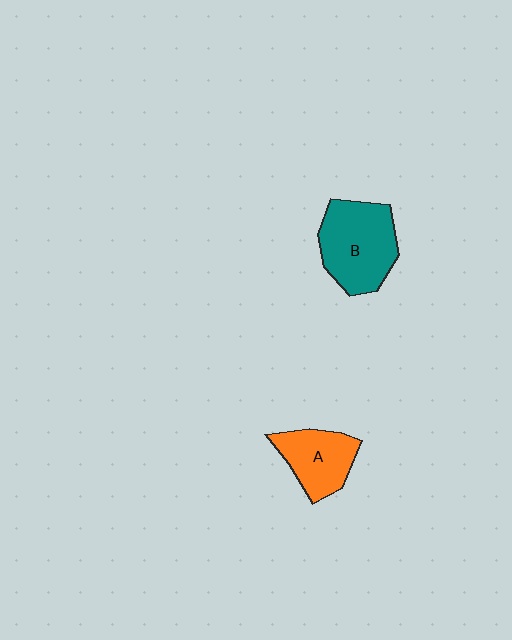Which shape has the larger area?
Shape B (teal).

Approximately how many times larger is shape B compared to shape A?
Approximately 1.4 times.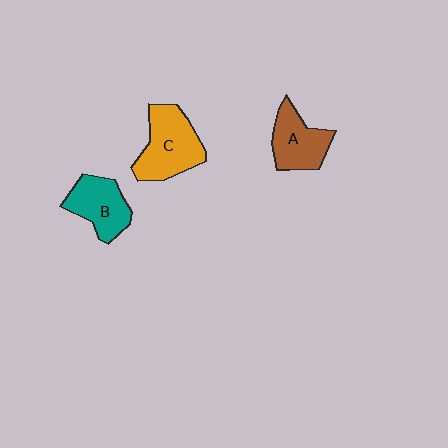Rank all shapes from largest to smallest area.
From largest to smallest: C (orange), B (teal), A (brown).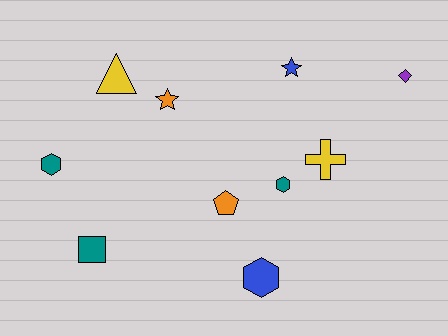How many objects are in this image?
There are 10 objects.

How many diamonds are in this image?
There is 1 diamond.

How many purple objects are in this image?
There is 1 purple object.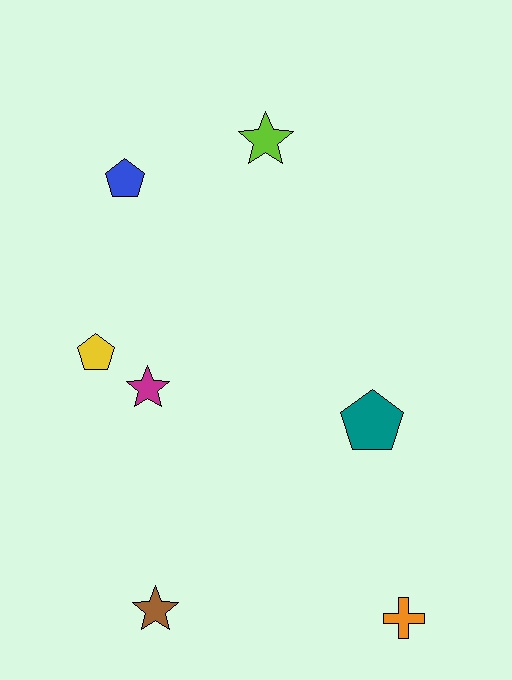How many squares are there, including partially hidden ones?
There are no squares.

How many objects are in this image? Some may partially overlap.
There are 7 objects.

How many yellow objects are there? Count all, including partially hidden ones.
There is 1 yellow object.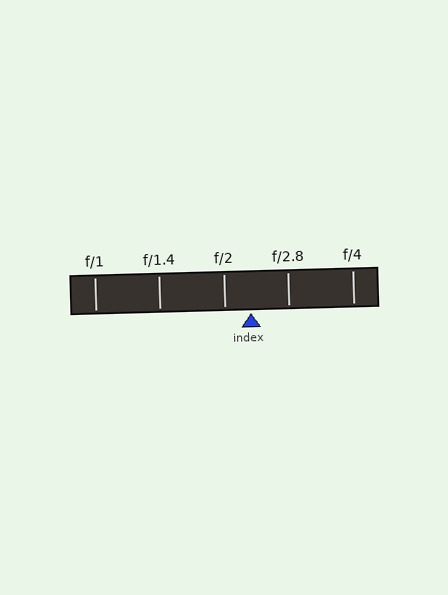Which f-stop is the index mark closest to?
The index mark is closest to f/2.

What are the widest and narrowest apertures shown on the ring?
The widest aperture shown is f/1 and the narrowest is f/4.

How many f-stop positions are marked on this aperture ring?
There are 5 f-stop positions marked.